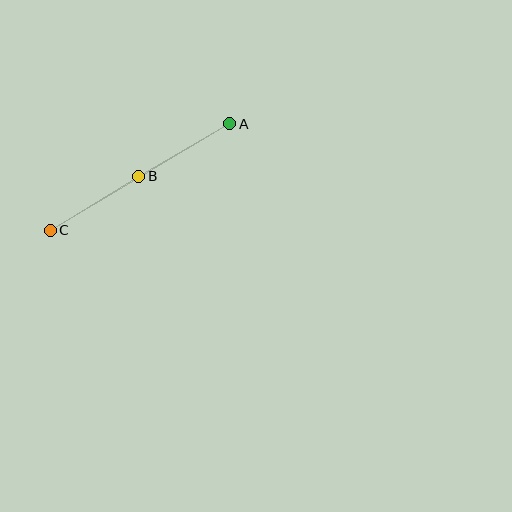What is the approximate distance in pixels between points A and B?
The distance between A and B is approximately 105 pixels.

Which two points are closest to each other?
Points B and C are closest to each other.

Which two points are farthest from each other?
Points A and C are farthest from each other.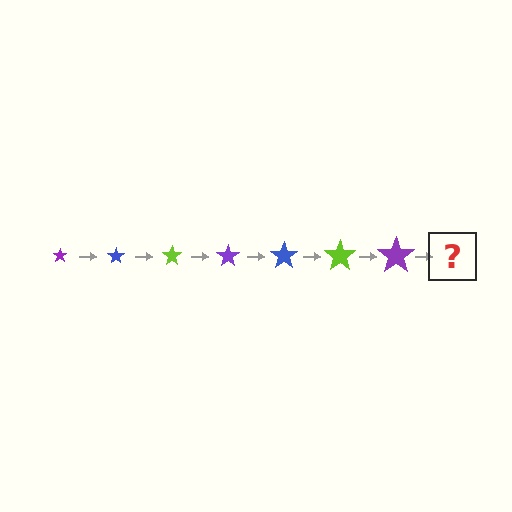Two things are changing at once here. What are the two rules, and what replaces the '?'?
The two rules are that the star grows larger each step and the color cycles through purple, blue, and lime. The '?' should be a blue star, larger than the previous one.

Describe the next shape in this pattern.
It should be a blue star, larger than the previous one.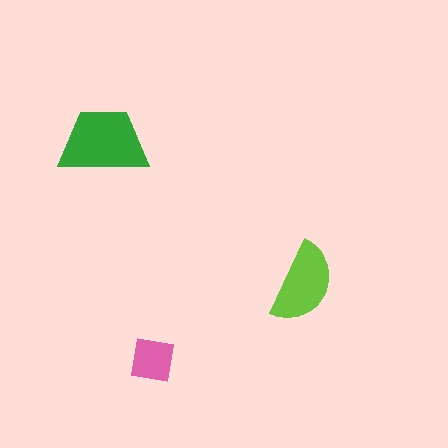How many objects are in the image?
There are 3 objects in the image.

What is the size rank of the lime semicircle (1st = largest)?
2nd.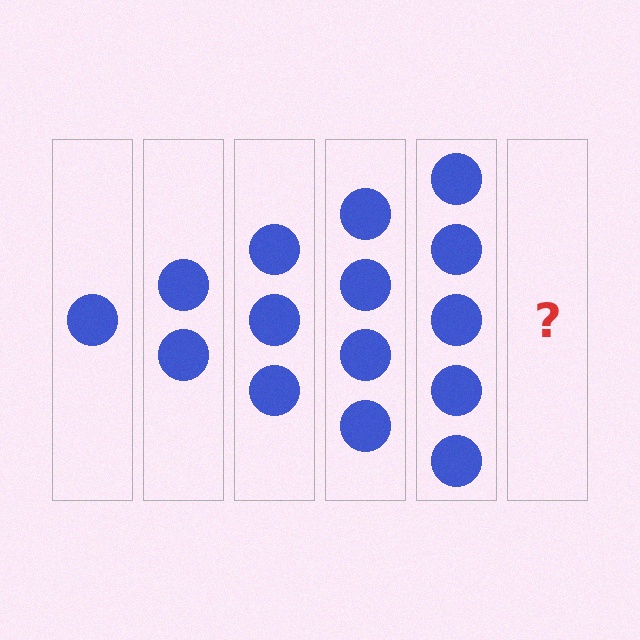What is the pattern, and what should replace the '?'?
The pattern is that each step adds one more circle. The '?' should be 6 circles.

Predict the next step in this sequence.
The next step is 6 circles.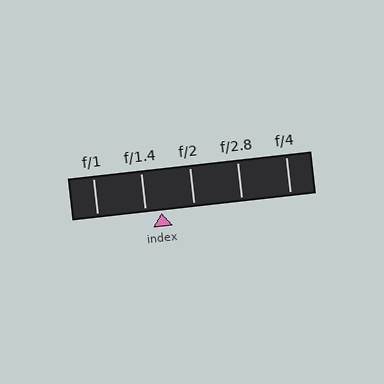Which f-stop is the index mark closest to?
The index mark is closest to f/1.4.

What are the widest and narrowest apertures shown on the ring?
The widest aperture shown is f/1 and the narrowest is f/4.